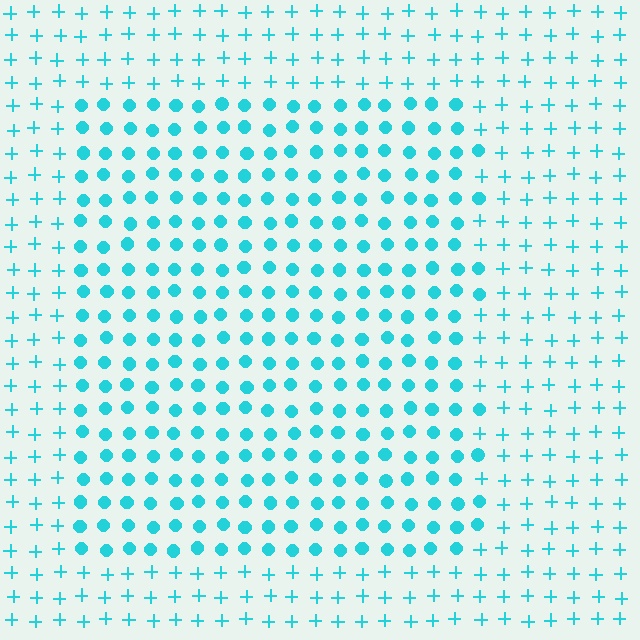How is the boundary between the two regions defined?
The boundary is defined by a change in element shape: circles inside vs. plus signs outside. All elements share the same color and spacing.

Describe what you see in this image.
The image is filled with small cyan elements arranged in a uniform grid. A rectangle-shaped region contains circles, while the surrounding area contains plus signs. The boundary is defined purely by the change in element shape.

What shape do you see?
I see a rectangle.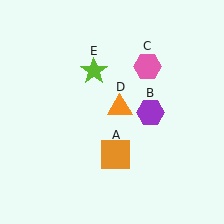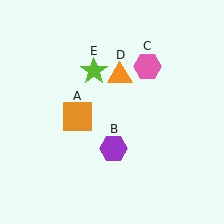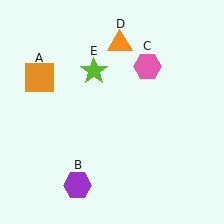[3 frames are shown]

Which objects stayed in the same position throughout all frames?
Pink hexagon (object C) and lime star (object E) remained stationary.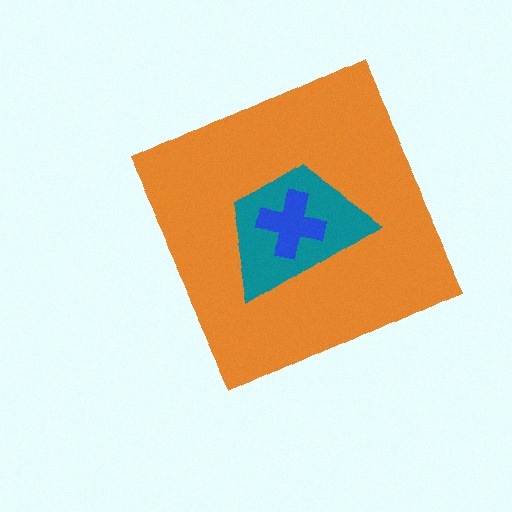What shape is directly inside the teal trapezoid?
The blue cross.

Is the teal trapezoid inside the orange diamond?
Yes.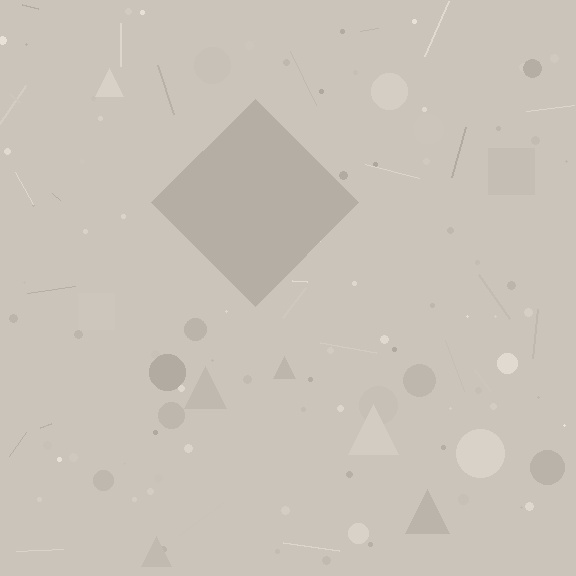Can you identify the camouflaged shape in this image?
The camouflaged shape is a diamond.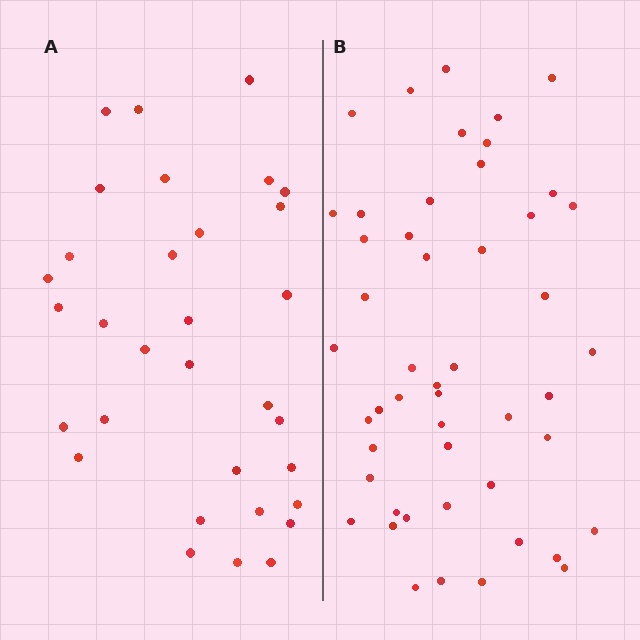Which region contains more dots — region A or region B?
Region B (the right region) has more dots.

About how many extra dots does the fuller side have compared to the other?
Region B has approximately 15 more dots than region A.